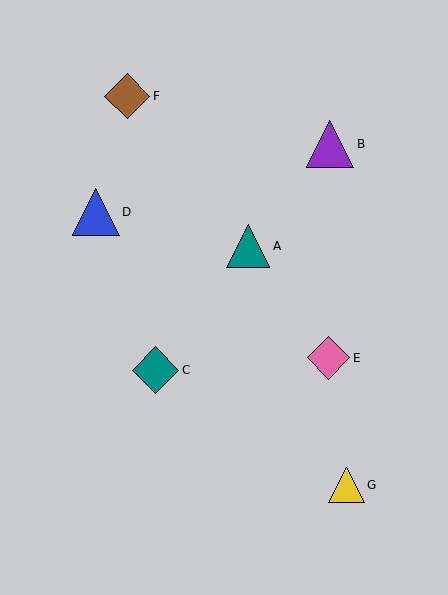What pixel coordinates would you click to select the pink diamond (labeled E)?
Click at (328, 358) to select the pink diamond E.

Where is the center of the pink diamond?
The center of the pink diamond is at (328, 358).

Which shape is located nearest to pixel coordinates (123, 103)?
The brown diamond (labeled F) at (127, 96) is nearest to that location.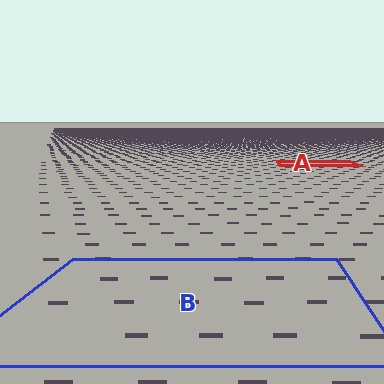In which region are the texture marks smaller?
The texture marks are smaller in region A, because it is farther away.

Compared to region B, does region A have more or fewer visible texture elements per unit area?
Region A has more texture elements per unit area — they are packed more densely because it is farther away.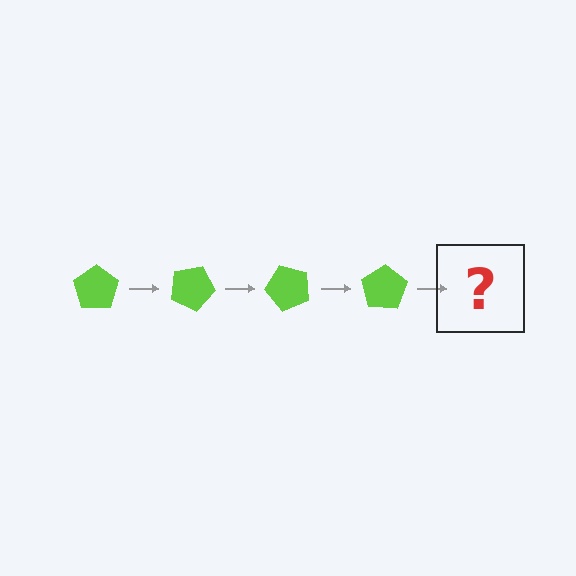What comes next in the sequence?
The next element should be a lime pentagon rotated 100 degrees.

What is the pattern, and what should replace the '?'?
The pattern is that the pentagon rotates 25 degrees each step. The '?' should be a lime pentagon rotated 100 degrees.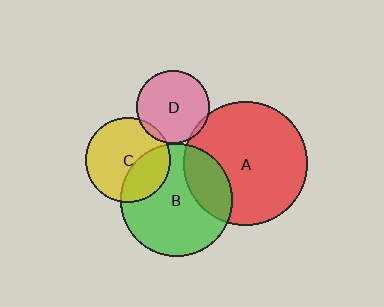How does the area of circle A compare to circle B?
Approximately 1.2 times.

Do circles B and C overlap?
Yes.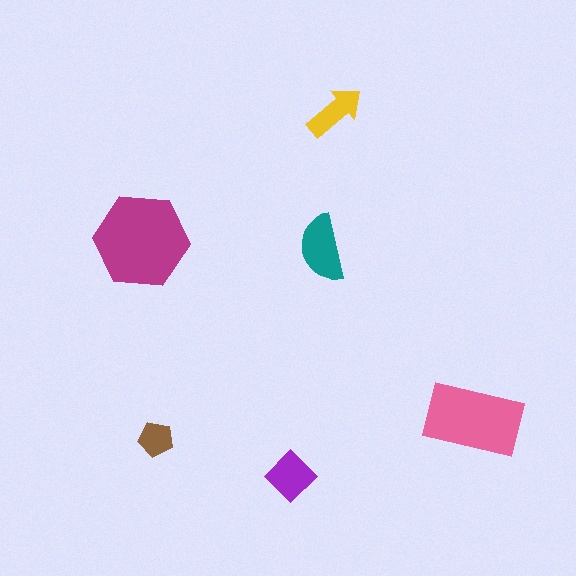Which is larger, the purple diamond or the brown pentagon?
The purple diamond.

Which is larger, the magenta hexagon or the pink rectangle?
The magenta hexagon.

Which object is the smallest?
The brown pentagon.